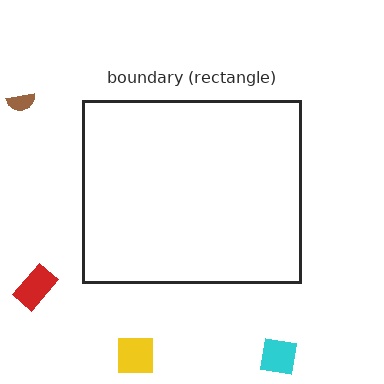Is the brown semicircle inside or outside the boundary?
Outside.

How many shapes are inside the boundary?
0 inside, 4 outside.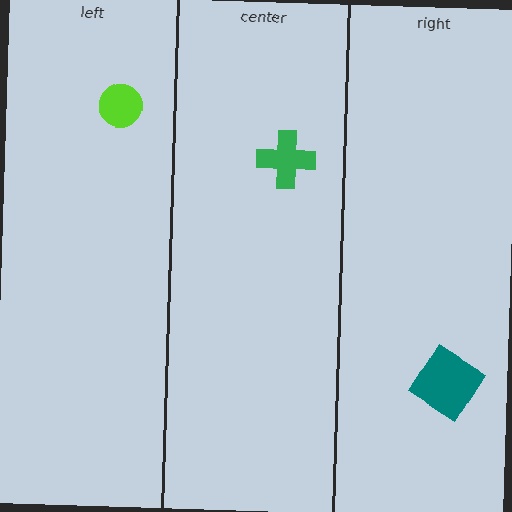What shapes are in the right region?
The teal diamond.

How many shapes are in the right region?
1.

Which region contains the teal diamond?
The right region.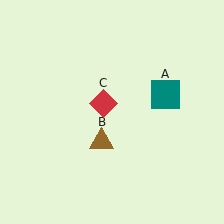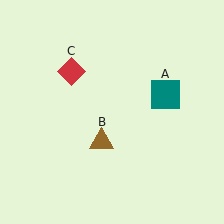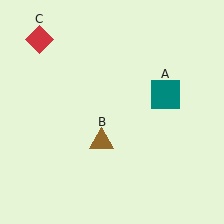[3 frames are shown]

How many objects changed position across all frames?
1 object changed position: red diamond (object C).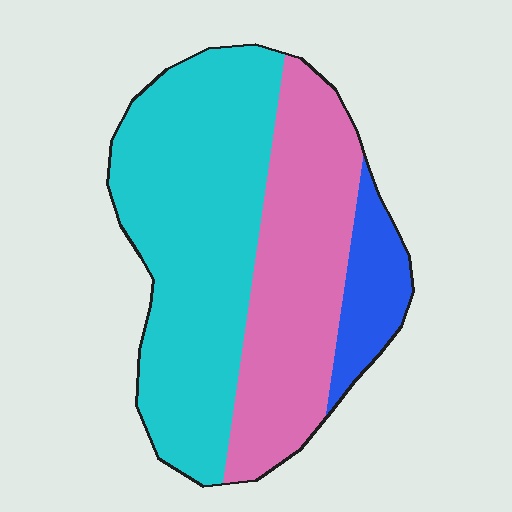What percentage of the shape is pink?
Pink takes up between a quarter and a half of the shape.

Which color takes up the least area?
Blue, at roughly 10%.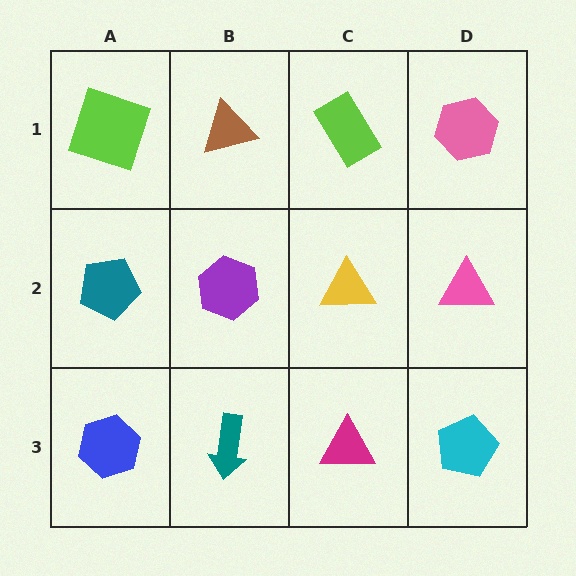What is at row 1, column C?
A lime rectangle.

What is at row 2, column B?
A purple hexagon.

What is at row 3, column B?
A teal arrow.